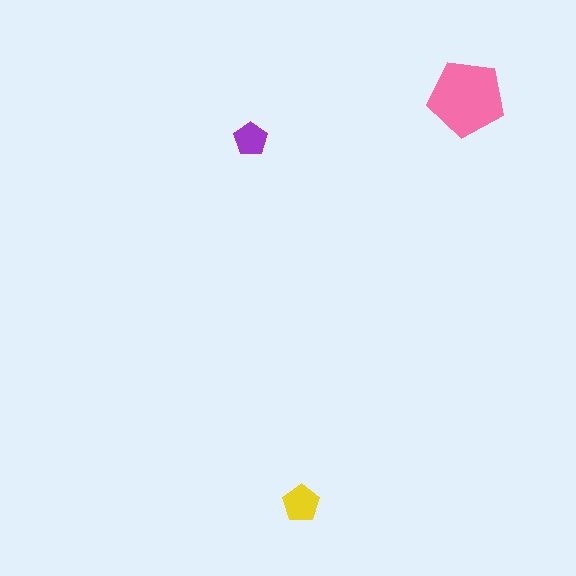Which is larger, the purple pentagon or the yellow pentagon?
The yellow one.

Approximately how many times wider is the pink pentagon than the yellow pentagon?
About 2 times wider.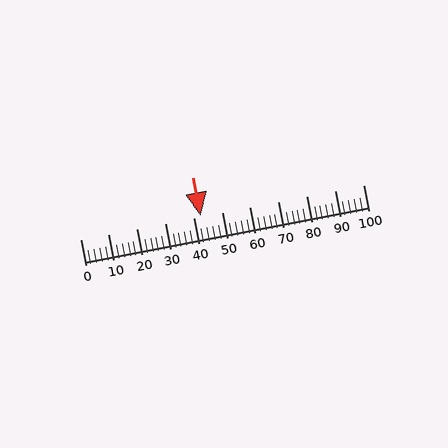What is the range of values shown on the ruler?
The ruler shows values from 0 to 100.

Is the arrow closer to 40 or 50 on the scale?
The arrow is closer to 40.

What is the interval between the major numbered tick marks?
The major tick marks are spaced 10 units apart.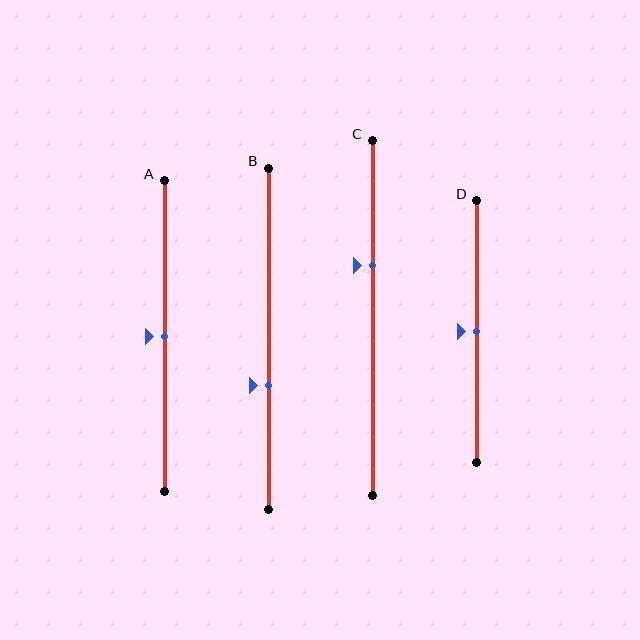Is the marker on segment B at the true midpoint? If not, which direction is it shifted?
No, the marker on segment B is shifted downward by about 14% of the segment length.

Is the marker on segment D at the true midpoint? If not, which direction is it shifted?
Yes, the marker on segment D is at the true midpoint.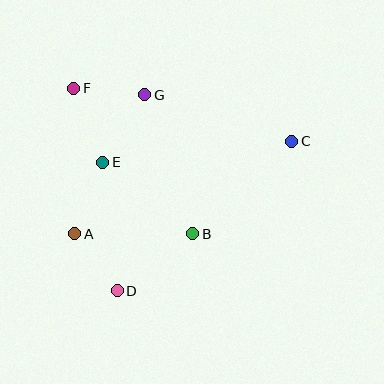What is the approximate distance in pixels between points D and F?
The distance between D and F is approximately 207 pixels.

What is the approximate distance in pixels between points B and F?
The distance between B and F is approximately 188 pixels.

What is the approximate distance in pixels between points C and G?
The distance between C and G is approximately 154 pixels.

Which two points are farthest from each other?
Points A and C are farthest from each other.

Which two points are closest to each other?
Points A and D are closest to each other.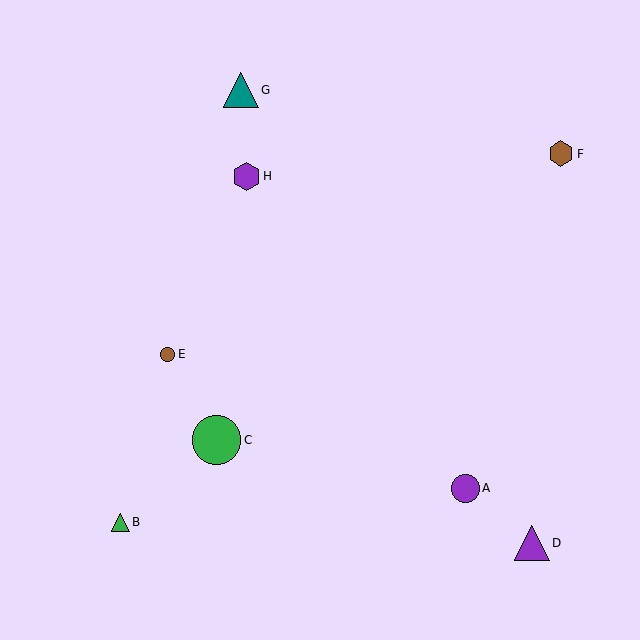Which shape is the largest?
The green circle (labeled C) is the largest.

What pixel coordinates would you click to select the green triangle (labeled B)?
Click at (121, 522) to select the green triangle B.